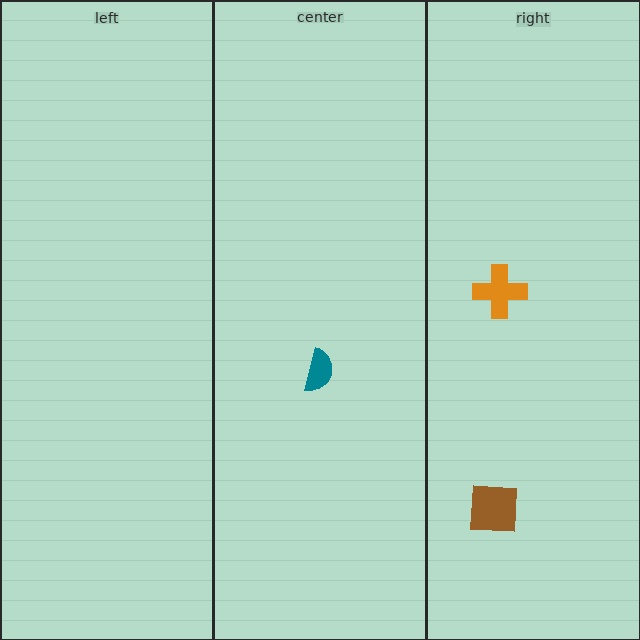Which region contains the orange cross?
The right region.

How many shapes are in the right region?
2.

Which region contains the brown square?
The right region.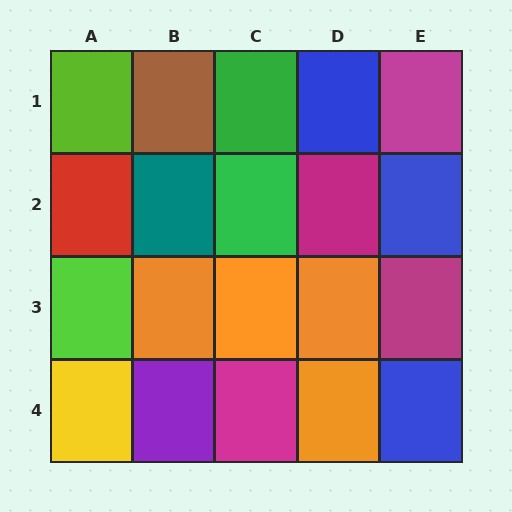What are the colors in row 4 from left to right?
Yellow, purple, magenta, orange, blue.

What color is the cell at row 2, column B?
Teal.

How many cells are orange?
4 cells are orange.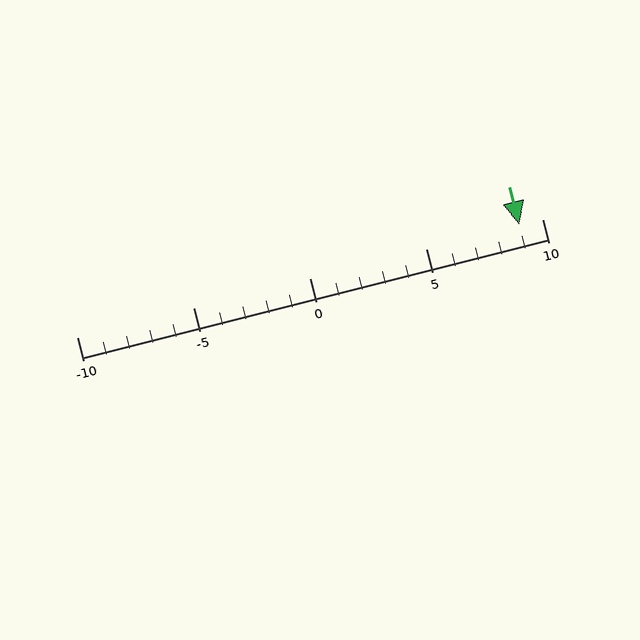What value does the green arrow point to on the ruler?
The green arrow points to approximately 9.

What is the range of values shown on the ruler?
The ruler shows values from -10 to 10.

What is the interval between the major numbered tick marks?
The major tick marks are spaced 5 units apart.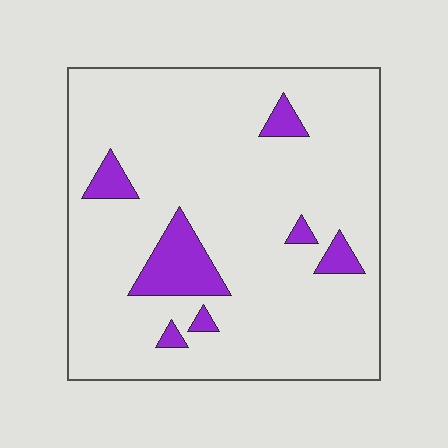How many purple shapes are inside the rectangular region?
7.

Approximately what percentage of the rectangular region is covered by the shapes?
Approximately 10%.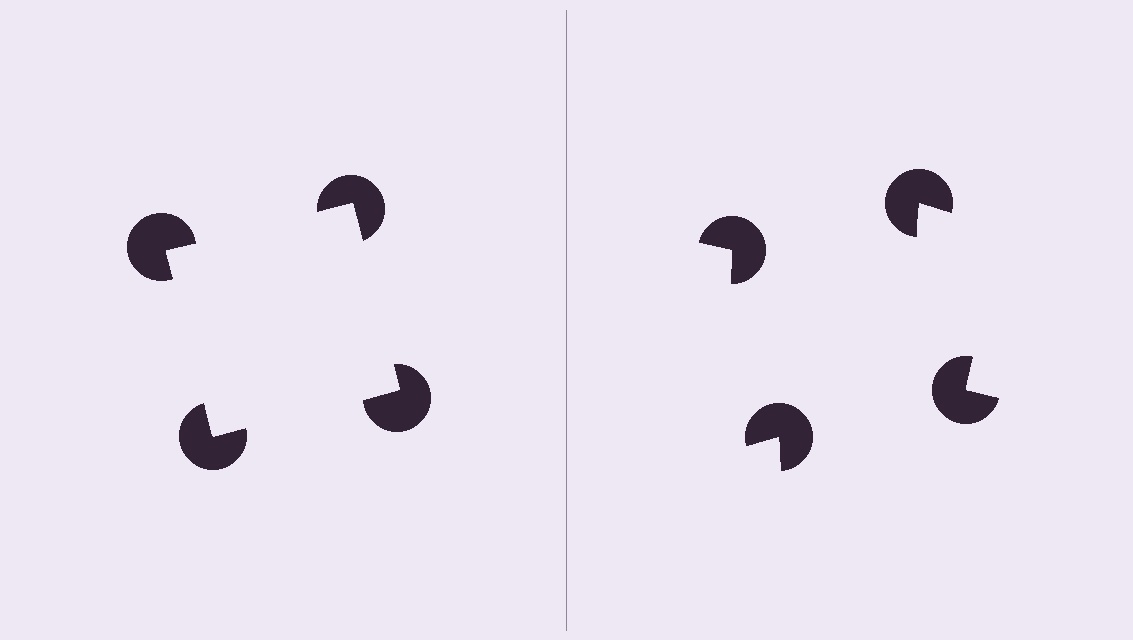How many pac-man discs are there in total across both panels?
8 — 4 on each side.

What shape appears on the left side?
An illusory square.